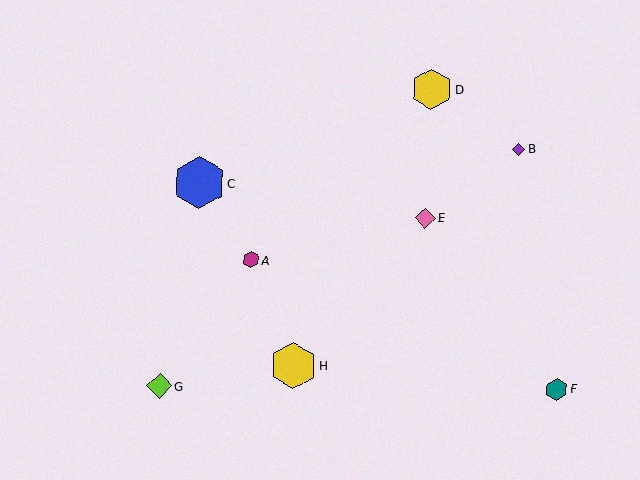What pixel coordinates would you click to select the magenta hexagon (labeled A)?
Click at (251, 260) to select the magenta hexagon A.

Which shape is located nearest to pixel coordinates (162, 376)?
The lime diamond (labeled G) at (159, 386) is nearest to that location.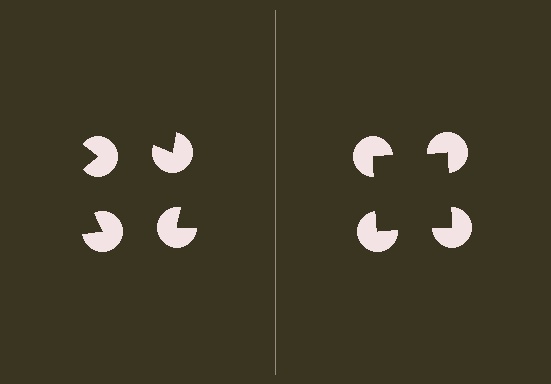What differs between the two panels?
The pac-man discs are positioned identically on both sides; only the wedge orientations differ. On the right they align to a square; on the left they are misaligned.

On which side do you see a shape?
An illusory square appears on the right side. On the left side the wedge cuts are rotated, so no coherent shape forms.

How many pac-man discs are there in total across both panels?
8 — 4 on each side.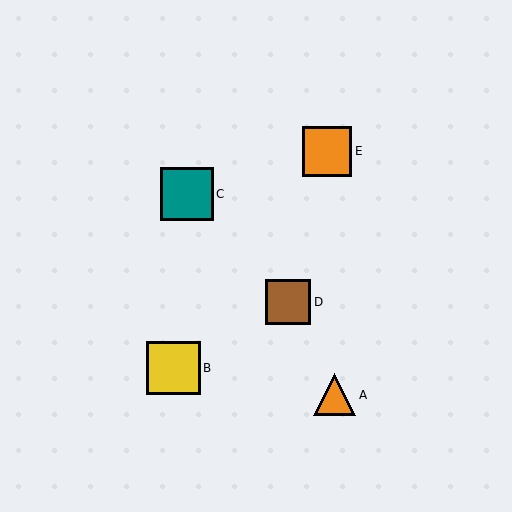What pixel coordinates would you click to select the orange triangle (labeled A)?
Click at (335, 395) to select the orange triangle A.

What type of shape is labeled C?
Shape C is a teal square.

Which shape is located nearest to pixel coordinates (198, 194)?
The teal square (labeled C) at (187, 194) is nearest to that location.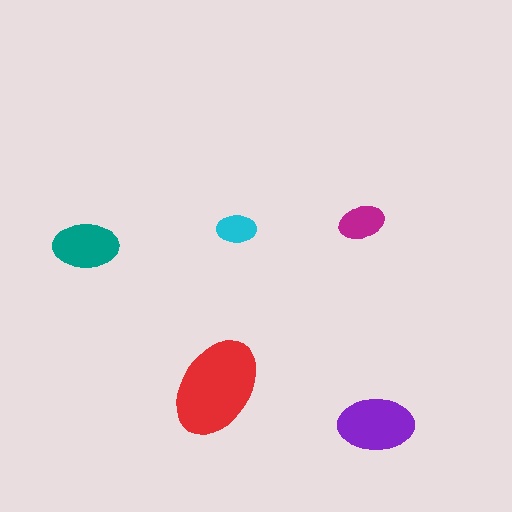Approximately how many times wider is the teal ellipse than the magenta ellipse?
About 1.5 times wider.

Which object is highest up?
The magenta ellipse is topmost.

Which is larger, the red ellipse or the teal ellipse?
The red one.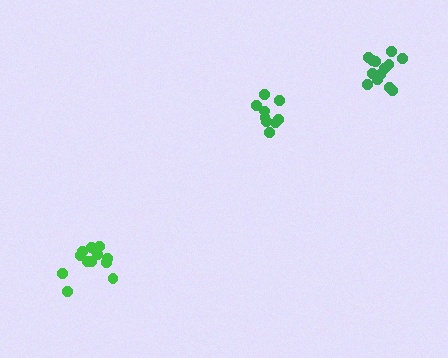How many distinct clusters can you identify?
There are 3 distinct clusters.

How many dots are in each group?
Group 1: 9 dots, Group 2: 14 dots, Group 3: 13 dots (36 total).